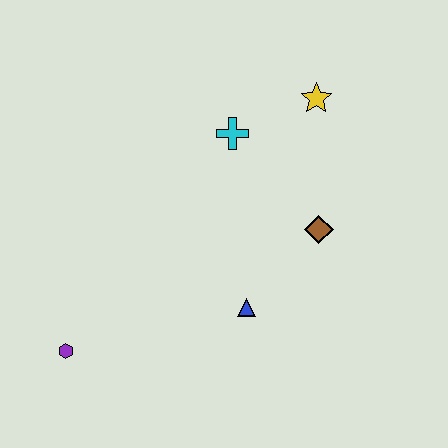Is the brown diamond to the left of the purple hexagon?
No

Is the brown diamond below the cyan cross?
Yes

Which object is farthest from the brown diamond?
The purple hexagon is farthest from the brown diamond.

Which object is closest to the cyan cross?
The yellow star is closest to the cyan cross.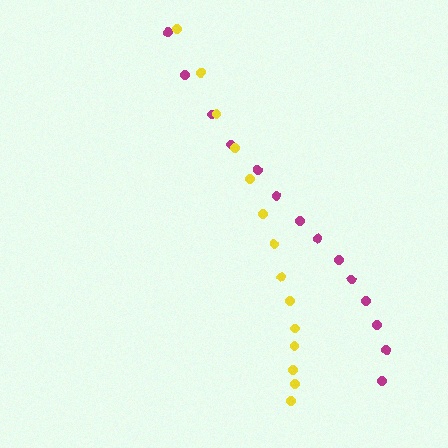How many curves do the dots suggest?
There are 2 distinct paths.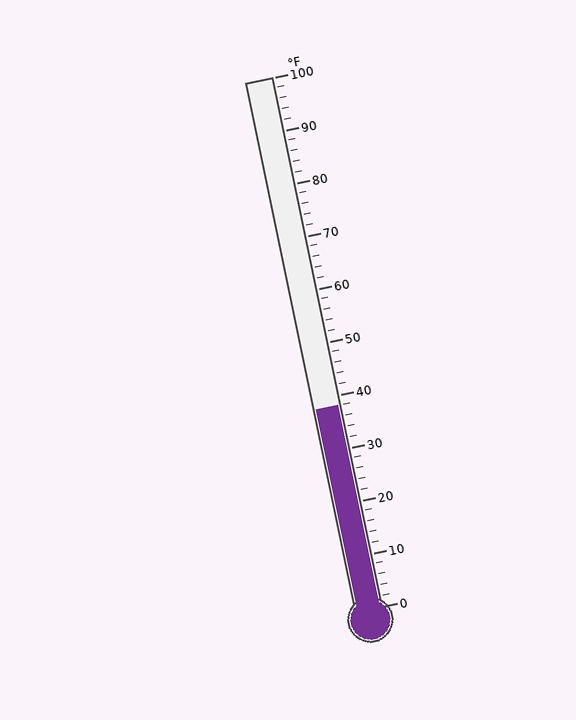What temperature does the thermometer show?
The thermometer shows approximately 38°F.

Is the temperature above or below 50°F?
The temperature is below 50°F.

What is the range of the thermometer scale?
The thermometer scale ranges from 0°F to 100°F.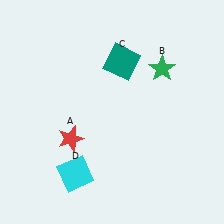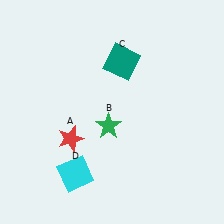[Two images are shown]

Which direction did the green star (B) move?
The green star (B) moved down.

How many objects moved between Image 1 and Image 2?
1 object moved between the two images.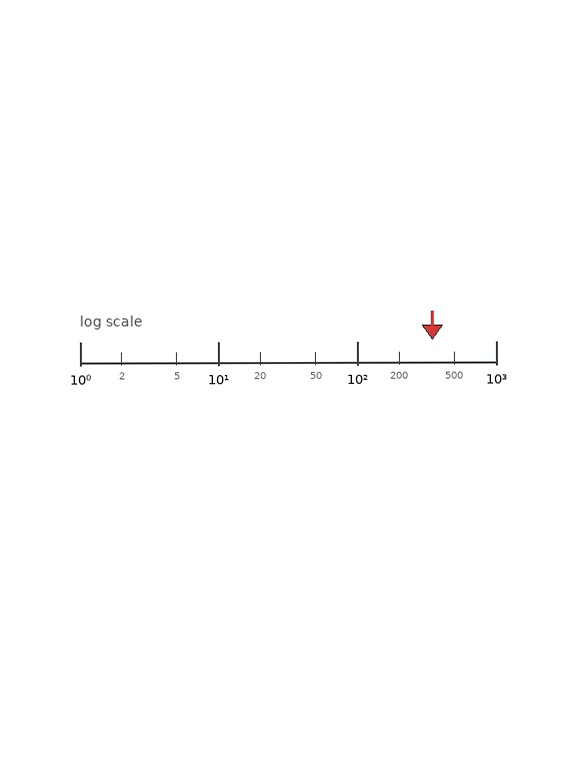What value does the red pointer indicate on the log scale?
The pointer indicates approximately 350.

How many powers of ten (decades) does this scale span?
The scale spans 3 decades, from 1 to 1000.